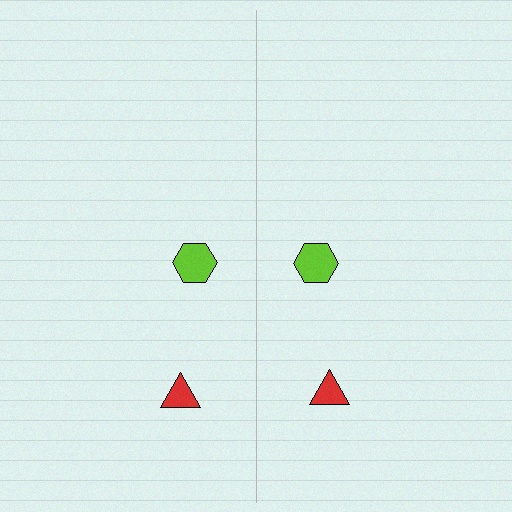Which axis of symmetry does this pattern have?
The pattern has a vertical axis of symmetry running through the center of the image.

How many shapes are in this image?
There are 4 shapes in this image.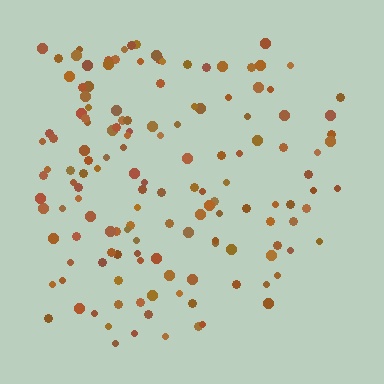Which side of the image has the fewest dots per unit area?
The right.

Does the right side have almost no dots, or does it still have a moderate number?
Still a moderate number, just noticeably fewer than the left.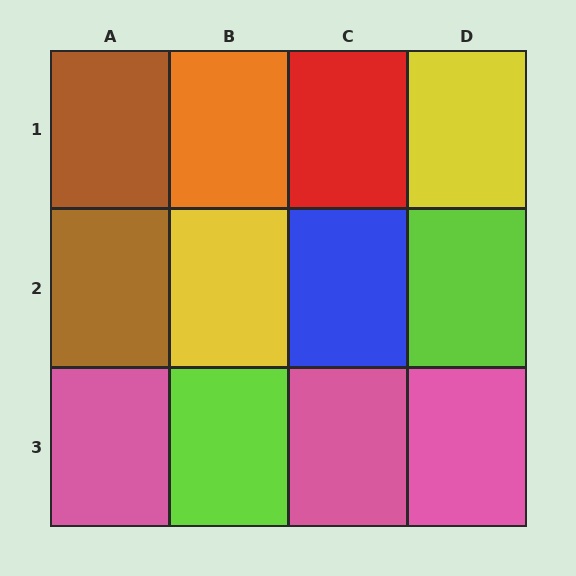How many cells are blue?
1 cell is blue.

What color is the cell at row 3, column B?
Lime.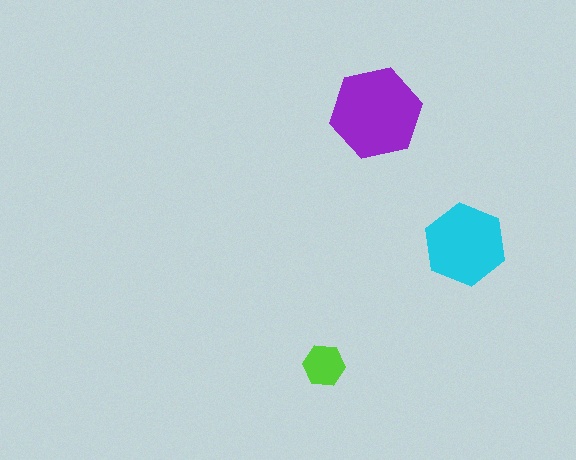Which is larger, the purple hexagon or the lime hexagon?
The purple one.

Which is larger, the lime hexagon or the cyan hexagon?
The cyan one.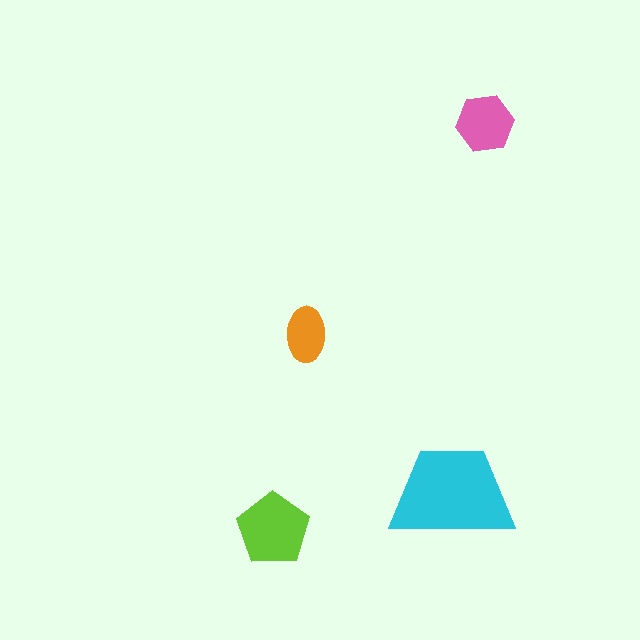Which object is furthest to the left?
The lime pentagon is leftmost.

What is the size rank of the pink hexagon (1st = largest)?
3rd.